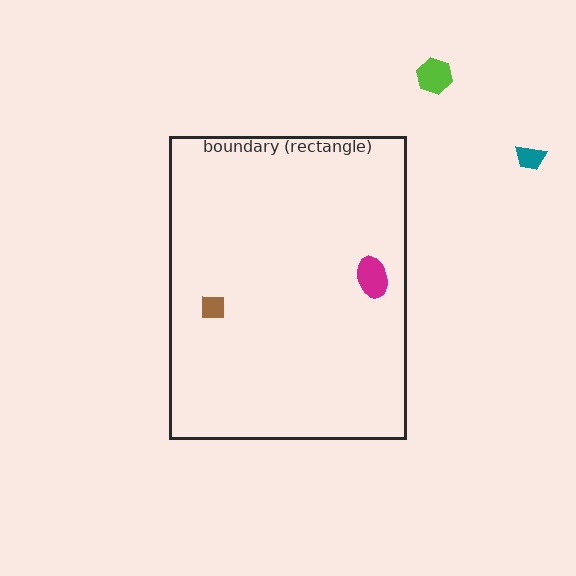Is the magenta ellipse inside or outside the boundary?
Inside.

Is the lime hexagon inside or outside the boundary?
Outside.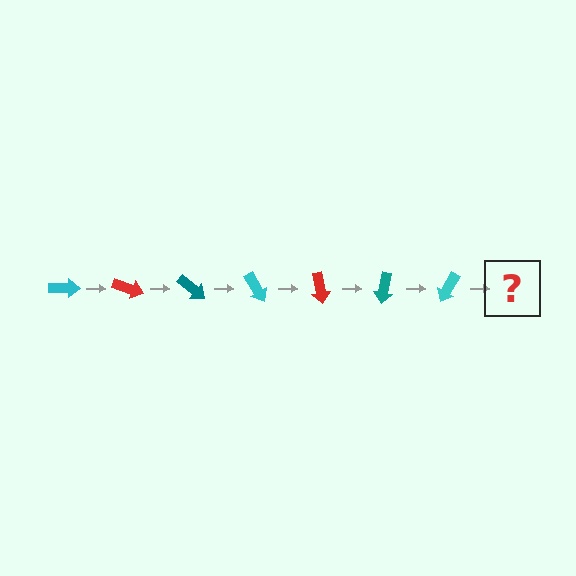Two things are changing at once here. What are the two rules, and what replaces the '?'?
The two rules are that it rotates 20 degrees each step and the color cycles through cyan, red, and teal. The '?' should be a red arrow, rotated 140 degrees from the start.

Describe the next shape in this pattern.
It should be a red arrow, rotated 140 degrees from the start.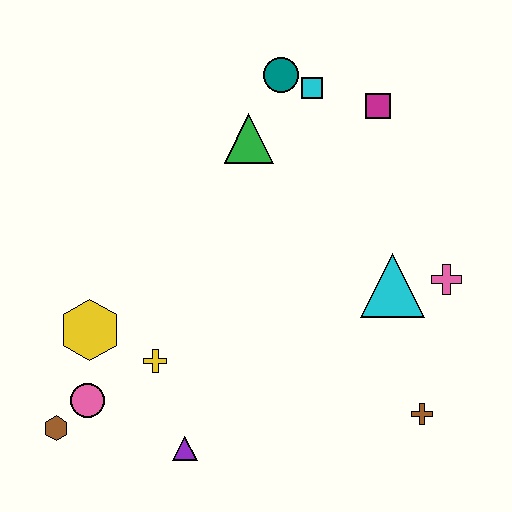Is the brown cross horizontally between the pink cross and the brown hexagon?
Yes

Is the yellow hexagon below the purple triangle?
No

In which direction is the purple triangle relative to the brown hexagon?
The purple triangle is to the right of the brown hexagon.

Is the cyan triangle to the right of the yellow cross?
Yes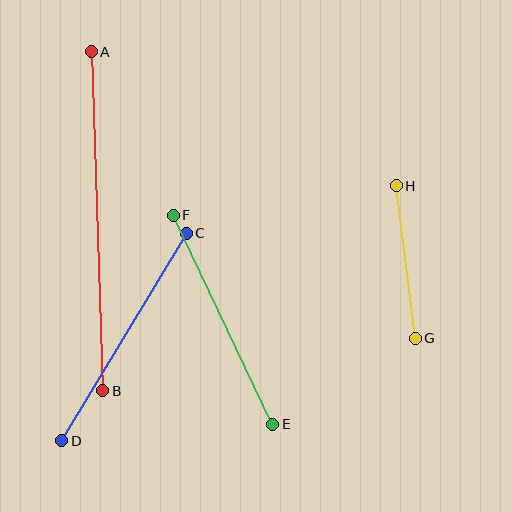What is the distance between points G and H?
The distance is approximately 154 pixels.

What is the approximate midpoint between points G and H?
The midpoint is at approximately (406, 262) pixels.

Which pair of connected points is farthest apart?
Points A and B are farthest apart.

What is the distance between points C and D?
The distance is approximately 242 pixels.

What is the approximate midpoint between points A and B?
The midpoint is at approximately (97, 221) pixels.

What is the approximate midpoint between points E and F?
The midpoint is at approximately (223, 320) pixels.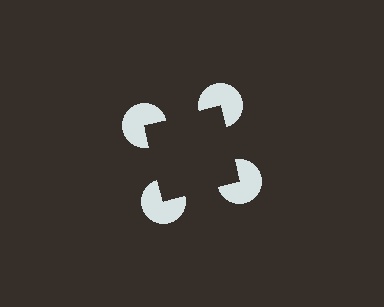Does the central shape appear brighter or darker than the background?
It typically appears slightly darker than the background, even though no actual brightness change is drawn.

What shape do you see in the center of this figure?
An illusory square — its edges are inferred from the aligned wedge cuts in the pac-man discs, not physically drawn.